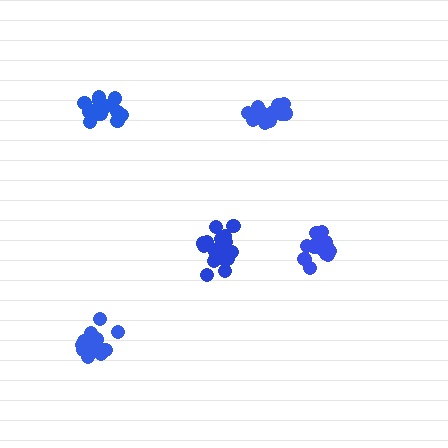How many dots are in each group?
Group 1: 18 dots, Group 2: 15 dots, Group 3: 14 dots, Group 4: 17 dots, Group 5: 15 dots (79 total).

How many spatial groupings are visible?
There are 5 spatial groupings.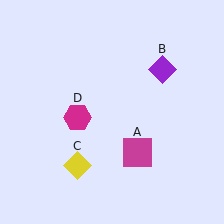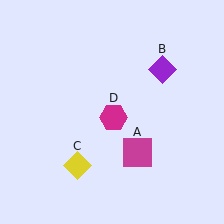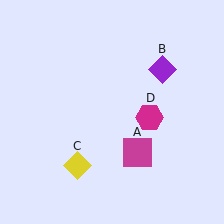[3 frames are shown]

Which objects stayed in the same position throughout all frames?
Magenta square (object A) and purple diamond (object B) and yellow diamond (object C) remained stationary.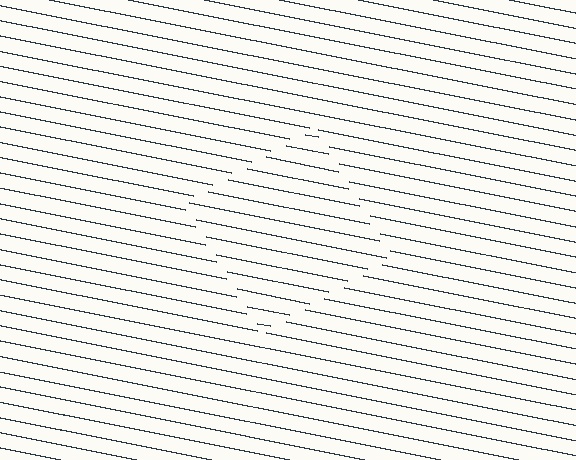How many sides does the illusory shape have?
4 sides — the line-ends trace a square.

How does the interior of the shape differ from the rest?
The interior of the shape contains the same grating, shifted by half a period — the contour is defined by the phase discontinuity where line-ends from the inner and outer gratings abut.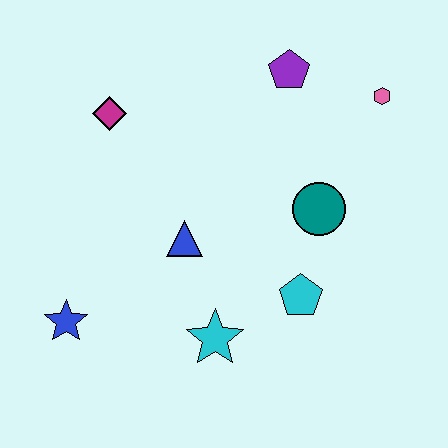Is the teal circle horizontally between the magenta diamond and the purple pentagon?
No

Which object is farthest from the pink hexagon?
The blue star is farthest from the pink hexagon.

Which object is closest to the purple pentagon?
The pink hexagon is closest to the purple pentagon.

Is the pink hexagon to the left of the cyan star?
No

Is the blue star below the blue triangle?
Yes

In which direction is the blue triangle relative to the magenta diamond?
The blue triangle is below the magenta diamond.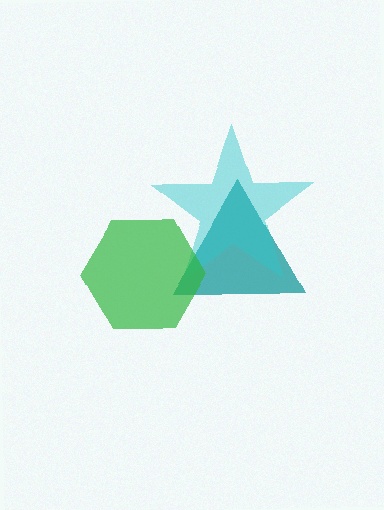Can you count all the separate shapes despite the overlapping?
Yes, there are 3 separate shapes.